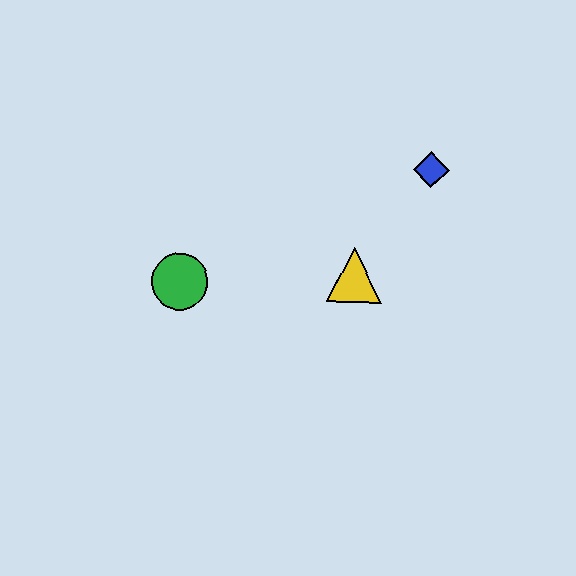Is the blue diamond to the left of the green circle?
No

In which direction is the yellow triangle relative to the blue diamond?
The yellow triangle is below the blue diamond.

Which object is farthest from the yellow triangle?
The green circle is farthest from the yellow triangle.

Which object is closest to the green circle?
The yellow triangle is closest to the green circle.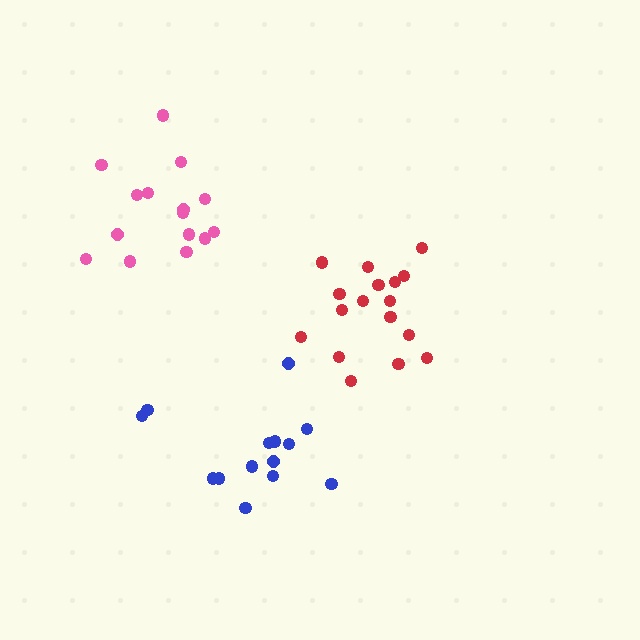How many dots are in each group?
Group 1: 14 dots, Group 2: 17 dots, Group 3: 15 dots (46 total).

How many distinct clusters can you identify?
There are 3 distinct clusters.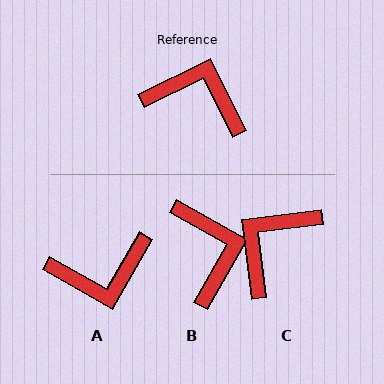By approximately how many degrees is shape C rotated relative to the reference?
Approximately 71 degrees counter-clockwise.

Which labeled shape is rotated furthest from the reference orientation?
A, about 146 degrees away.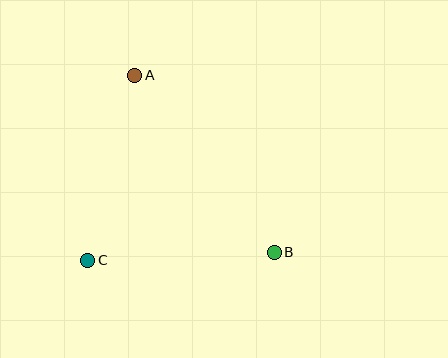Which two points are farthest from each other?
Points A and B are farthest from each other.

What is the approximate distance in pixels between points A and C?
The distance between A and C is approximately 191 pixels.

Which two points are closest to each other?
Points B and C are closest to each other.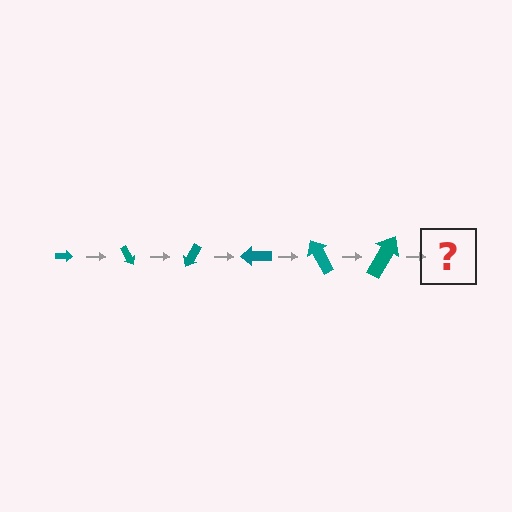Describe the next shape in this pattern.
It should be an arrow, larger than the previous one and rotated 360 degrees from the start.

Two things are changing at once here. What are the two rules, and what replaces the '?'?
The two rules are that the arrow grows larger each step and it rotates 60 degrees each step. The '?' should be an arrow, larger than the previous one and rotated 360 degrees from the start.